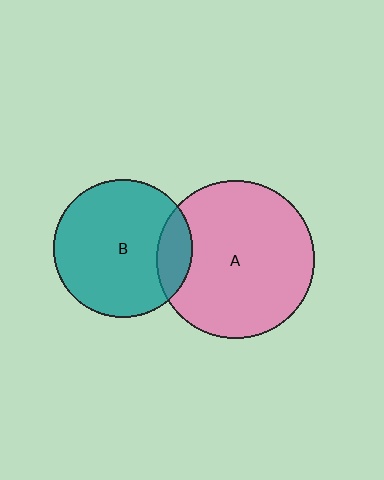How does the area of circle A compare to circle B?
Approximately 1.3 times.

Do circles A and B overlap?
Yes.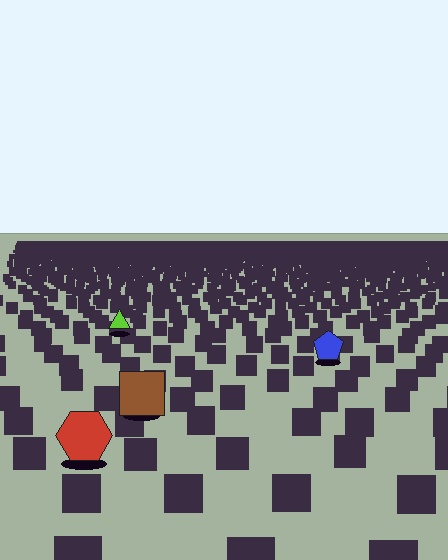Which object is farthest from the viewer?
The lime triangle is farthest from the viewer. It appears smaller and the ground texture around it is denser.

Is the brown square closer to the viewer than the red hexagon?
No. The red hexagon is closer — you can tell from the texture gradient: the ground texture is coarser near it.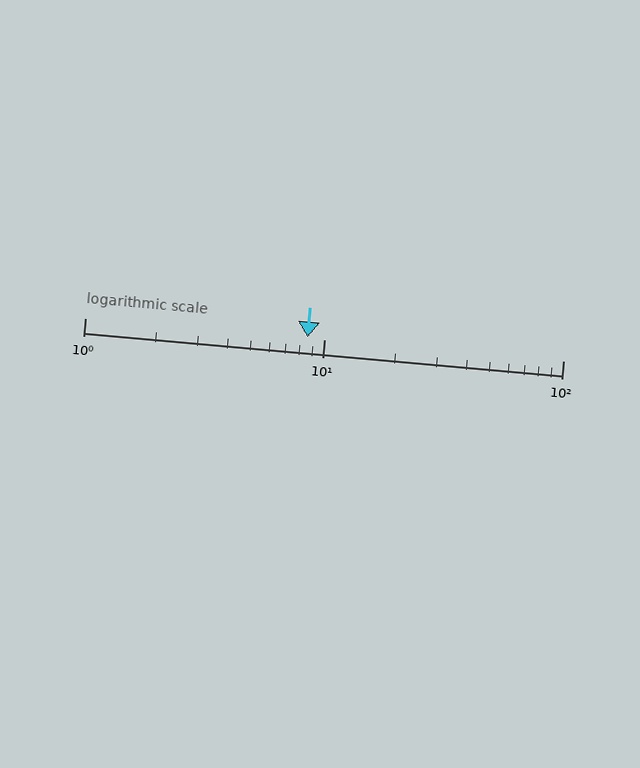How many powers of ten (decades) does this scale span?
The scale spans 2 decades, from 1 to 100.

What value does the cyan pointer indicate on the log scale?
The pointer indicates approximately 8.5.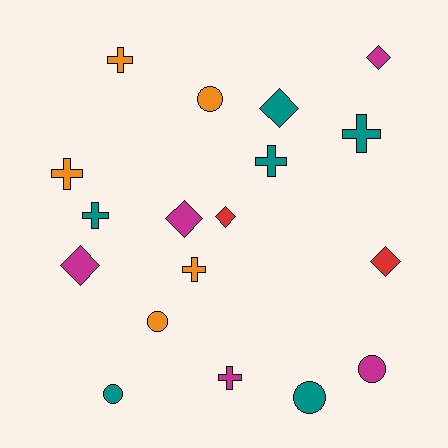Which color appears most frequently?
Teal, with 6 objects.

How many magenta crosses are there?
There is 1 magenta cross.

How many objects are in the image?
There are 18 objects.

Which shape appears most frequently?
Cross, with 7 objects.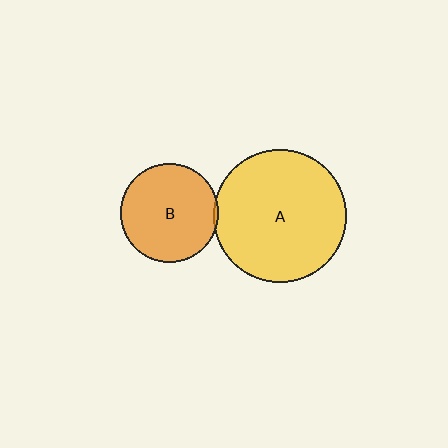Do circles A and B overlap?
Yes.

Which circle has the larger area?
Circle A (yellow).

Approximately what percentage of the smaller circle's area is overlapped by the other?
Approximately 5%.